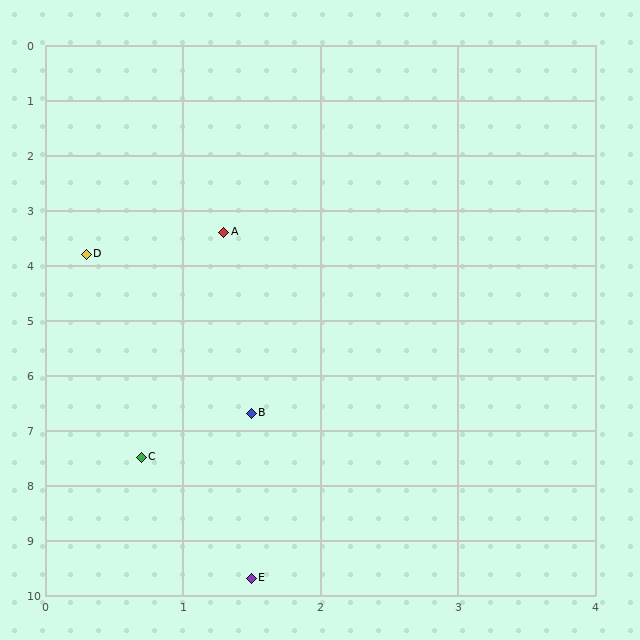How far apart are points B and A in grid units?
Points B and A are about 3.3 grid units apart.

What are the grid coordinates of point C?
Point C is at approximately (0.7, 7.5).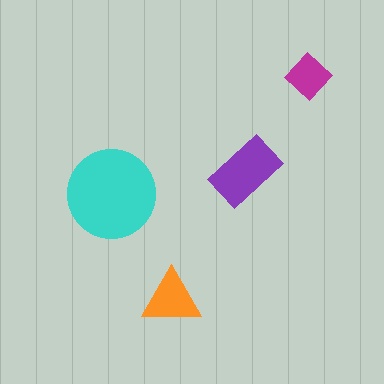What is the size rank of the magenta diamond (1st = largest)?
4th.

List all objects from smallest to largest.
The magenta diamond, the orange triangle, the purple rectangle, the cyan circle.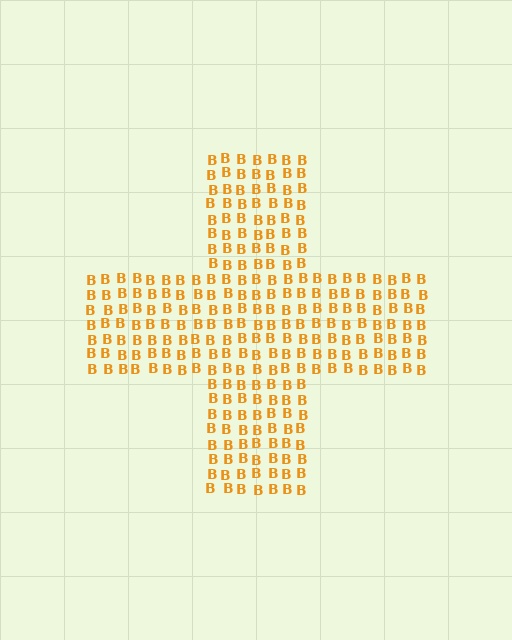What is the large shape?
The large shape is a cross.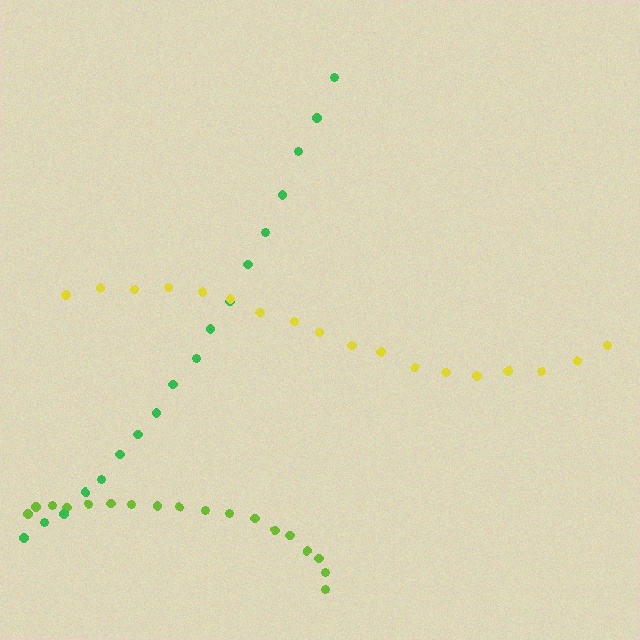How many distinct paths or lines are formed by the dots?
There are 3 distinct paths.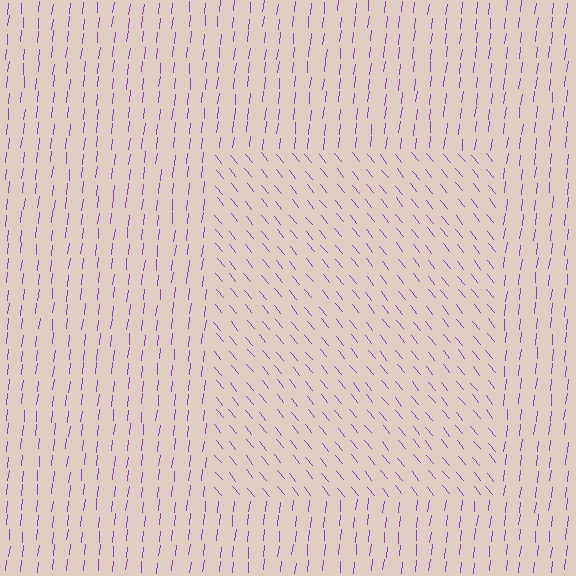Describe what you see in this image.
The image is filled with small purple line segments. A rectangle region in the image has lines oriented differently from the surrounding lines, creating a visible texture boundary.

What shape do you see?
I see a rectangle.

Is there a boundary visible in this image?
Yes, there is a texture boundary formed by a change in line orientation.